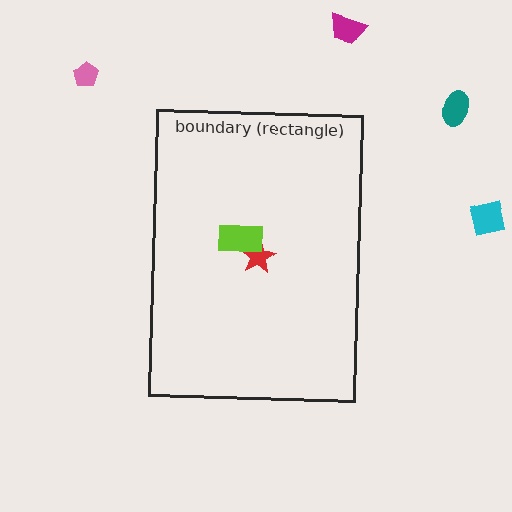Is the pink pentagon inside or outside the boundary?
Outside.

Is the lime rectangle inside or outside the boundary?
Inside.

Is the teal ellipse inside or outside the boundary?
Outside.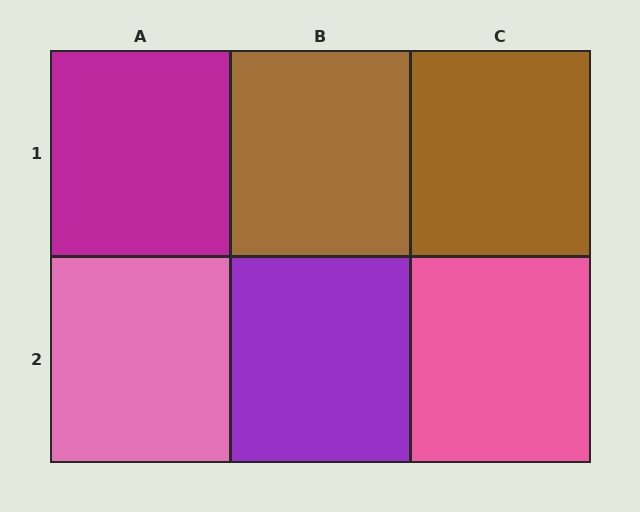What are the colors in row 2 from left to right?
Pink, purple, pink.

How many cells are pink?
2 cells are pink.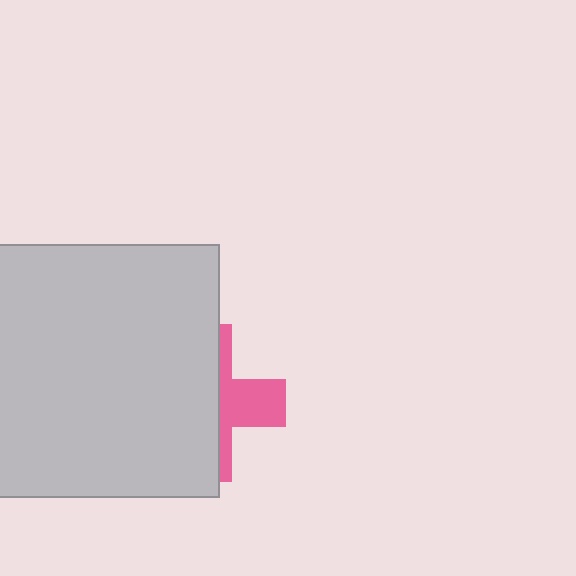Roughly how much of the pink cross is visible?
A small part of it is visible (roughly 35%).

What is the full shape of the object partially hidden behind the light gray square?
The partially hidden object is a pink cross.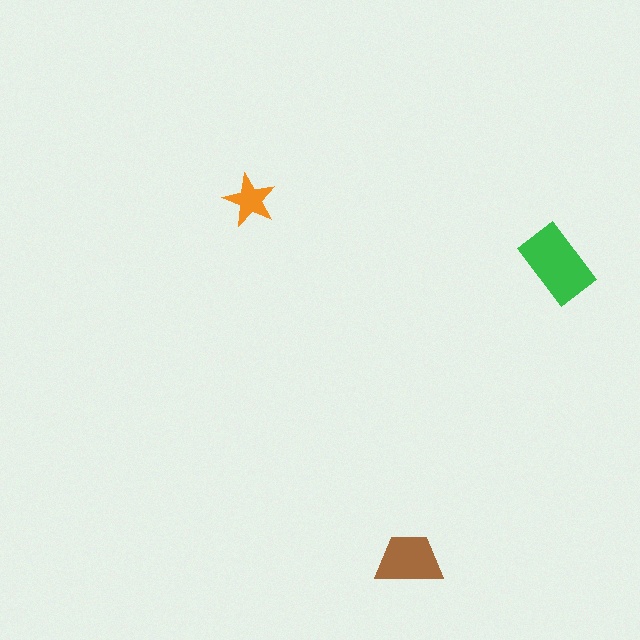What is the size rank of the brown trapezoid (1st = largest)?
2nd.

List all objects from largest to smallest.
The green rectangle, the brown trapezoid, the orange star.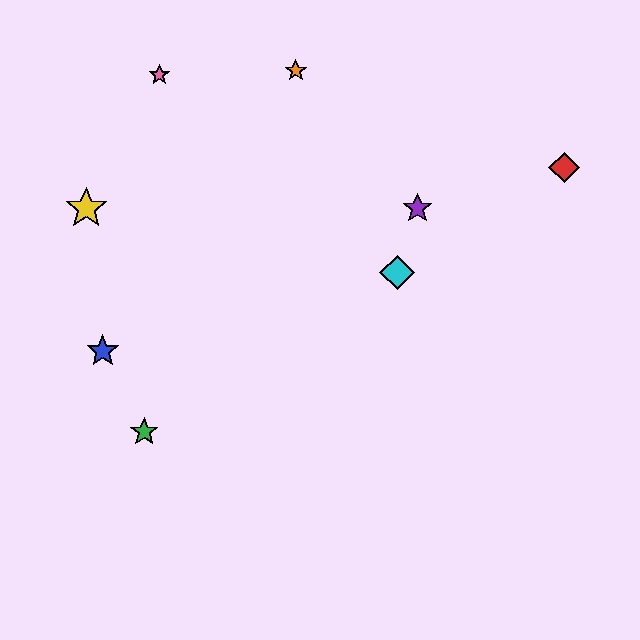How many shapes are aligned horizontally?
2 shapes (the yellow star, the purple star) are aligned horizontally.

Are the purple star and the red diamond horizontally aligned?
No, the purple star is at y≈208 and the red diamond is at y≈168.